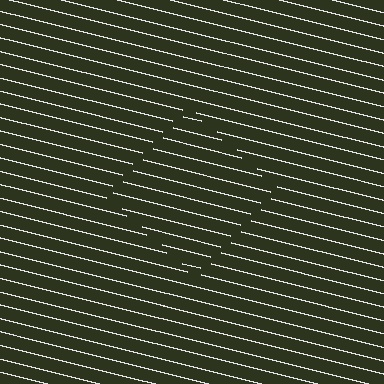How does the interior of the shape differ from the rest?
The interior of the shape contains the same grating, shifted by half a period — the contour is defined by the phase discontinuity where line-ends from the inner and outer gratings abut.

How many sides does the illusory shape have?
4 sides — the line-ends trace a square.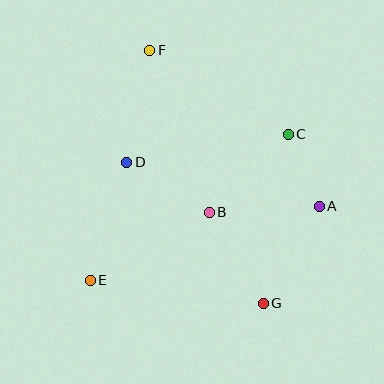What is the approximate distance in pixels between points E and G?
The distance between E and G is approximately 175 pixels.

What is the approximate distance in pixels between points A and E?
The distance between A and E is approximately 241 pixels.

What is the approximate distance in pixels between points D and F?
The distance between D and F is approximately 114 pixels.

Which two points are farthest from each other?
Points F and G are farthest from each other.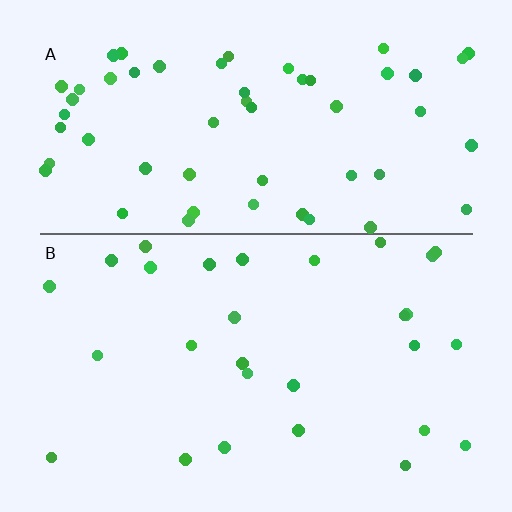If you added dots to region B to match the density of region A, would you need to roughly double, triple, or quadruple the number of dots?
Approximately double.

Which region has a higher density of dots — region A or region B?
A (the top).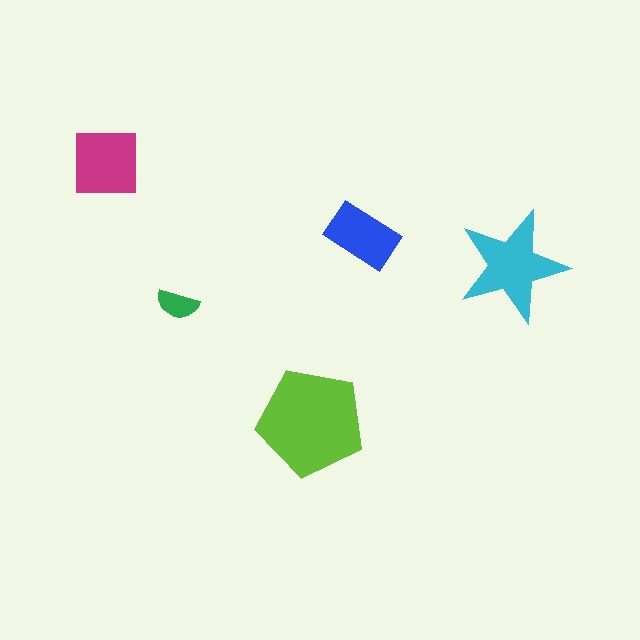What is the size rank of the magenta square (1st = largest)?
3rd.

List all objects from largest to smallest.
The lime pentagon, the cyan star, the magenta square, the blue rectangle, the green semicircle.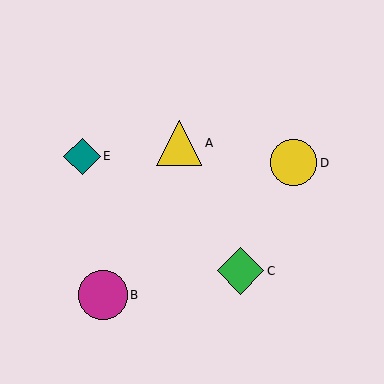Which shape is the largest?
The magenta circle (labeled B) is the largest.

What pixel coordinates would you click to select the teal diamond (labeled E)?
Click at (82, 156) to select the teal diamond E.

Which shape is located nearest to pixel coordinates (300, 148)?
The yellow circle (labeled D) at (294, 163) is nearest to that location.